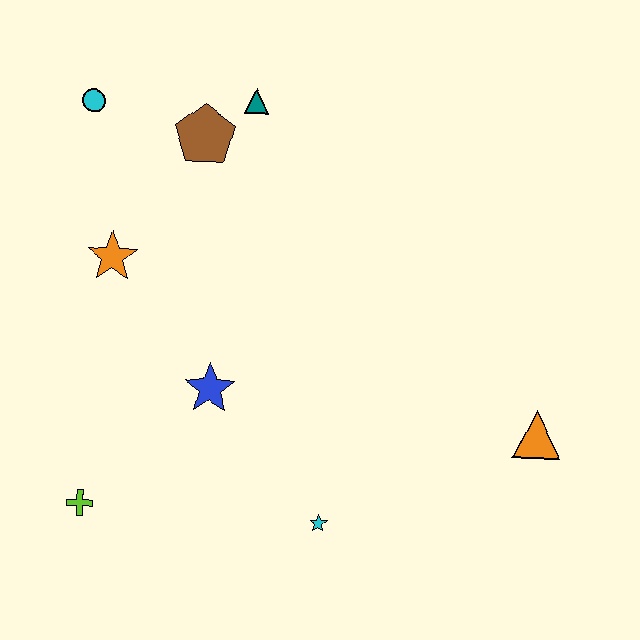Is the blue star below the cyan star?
No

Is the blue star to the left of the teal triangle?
Yes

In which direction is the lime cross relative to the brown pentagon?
The lime cross is below the brown pentagon.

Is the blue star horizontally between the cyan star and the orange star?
Yes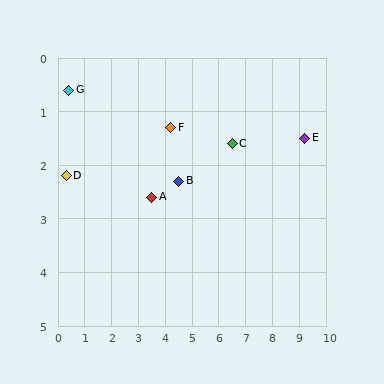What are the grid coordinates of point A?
Point A is at approximately (3.5, 2.6).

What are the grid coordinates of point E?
Point E is at approximately (9.2, 1.5).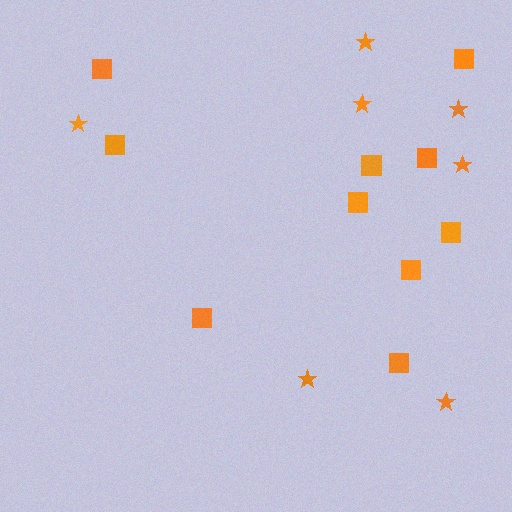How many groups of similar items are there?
There are 2 groups: one group of squares (10) and one group of stars (7).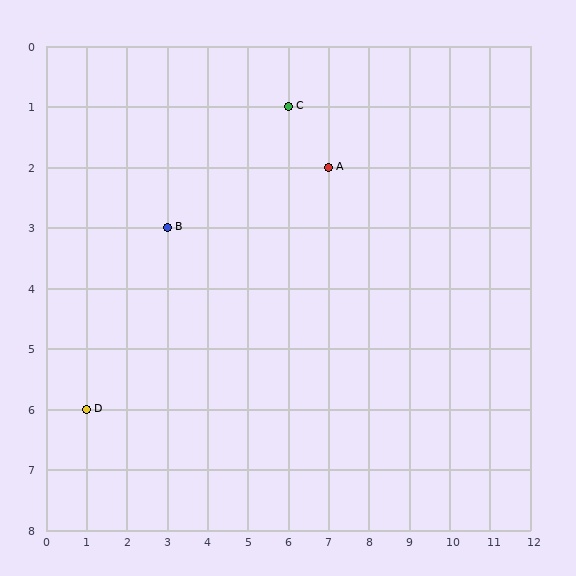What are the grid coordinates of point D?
Point D is at grid coordinates (1, 6).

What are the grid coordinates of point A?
Point A is at grid coordinates (7, 2).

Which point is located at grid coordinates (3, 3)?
Point B is at (3, 3).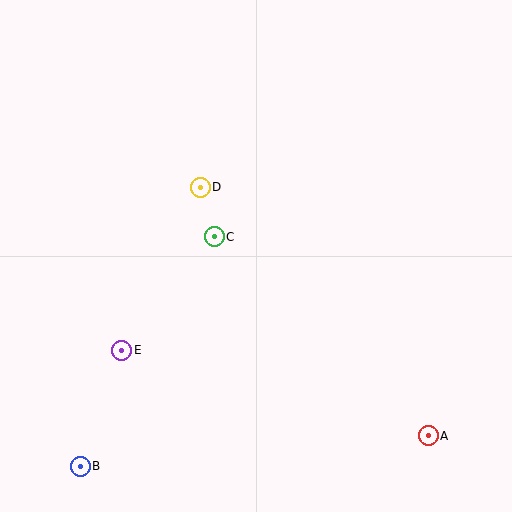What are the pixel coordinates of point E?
Point E is at (122, 350).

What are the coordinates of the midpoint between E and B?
The midpoint between E and B is at (101, 408).